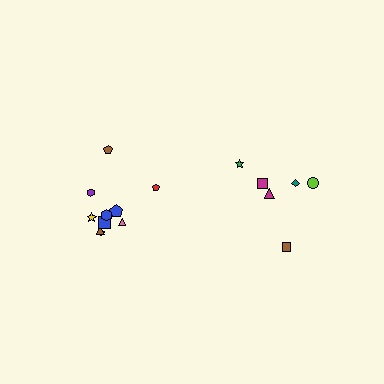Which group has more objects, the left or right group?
The left group.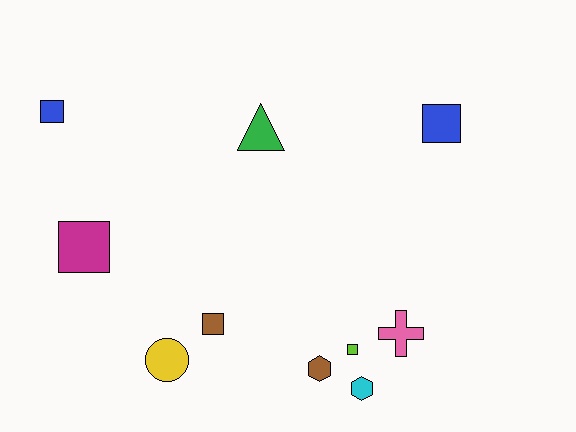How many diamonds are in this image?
There are no diamonds.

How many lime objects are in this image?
There is 1 lime object.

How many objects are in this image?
There are 10 objects.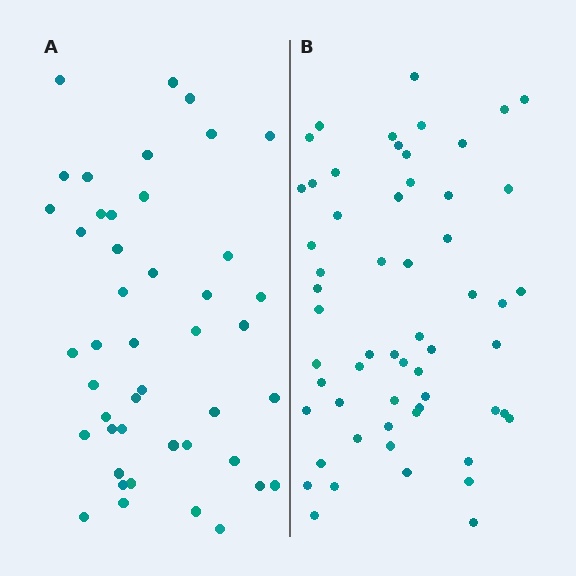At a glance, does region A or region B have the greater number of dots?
Region B (the right region) has more dots.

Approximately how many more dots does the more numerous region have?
Region B has approximately 15 more dots than region A.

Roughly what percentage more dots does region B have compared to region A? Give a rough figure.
About 30% more.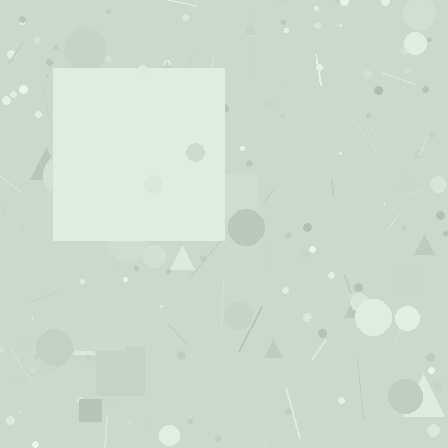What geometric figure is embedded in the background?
A square is embedded in the background.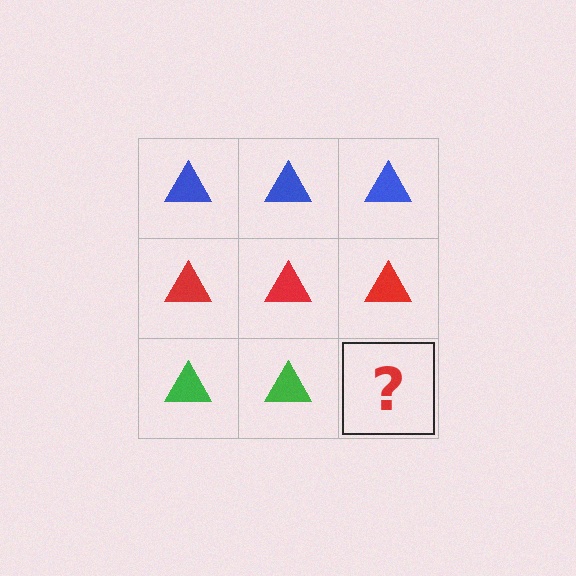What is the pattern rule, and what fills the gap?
The rule is that each row has a consistent color. The gap should be filled with a green triangle.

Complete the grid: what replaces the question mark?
The question mark should be replaced with a green triangle.